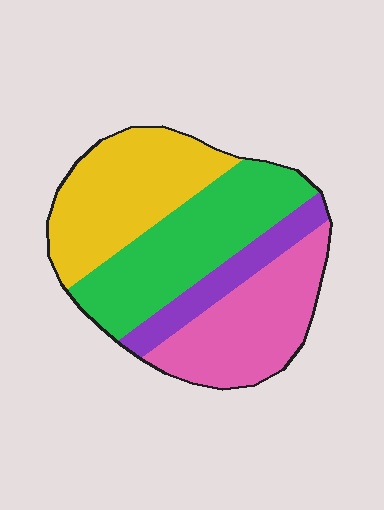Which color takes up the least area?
Purple, at roughly 10%.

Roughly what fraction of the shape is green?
Green covers about 30% of the shape.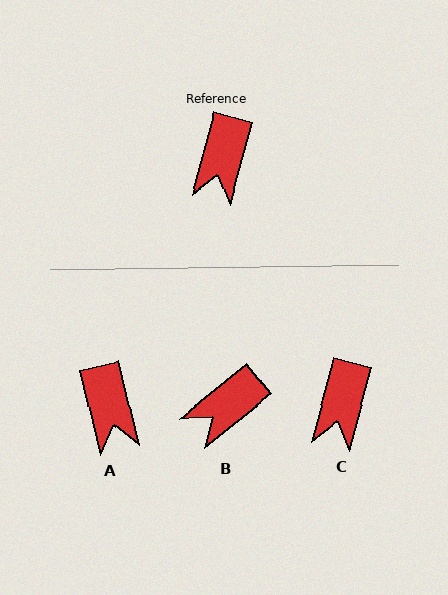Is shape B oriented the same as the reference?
No, it is off by about 36 degrees.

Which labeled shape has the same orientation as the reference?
C.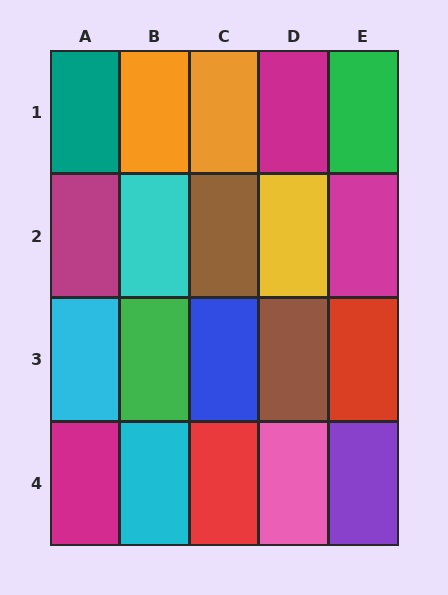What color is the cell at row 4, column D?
Pink.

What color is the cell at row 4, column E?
Purple.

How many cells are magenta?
4 cells are magenta.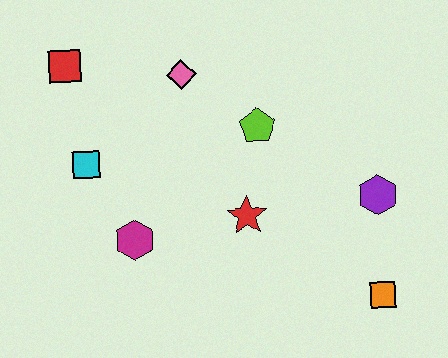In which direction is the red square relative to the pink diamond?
The red square is to the left of the pink diamond.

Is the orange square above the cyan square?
No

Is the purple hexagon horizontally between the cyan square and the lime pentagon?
No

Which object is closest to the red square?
The cyan square is closest to the red square.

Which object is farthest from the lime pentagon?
The orange square is farthest from the lime pentagon.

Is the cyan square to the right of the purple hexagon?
No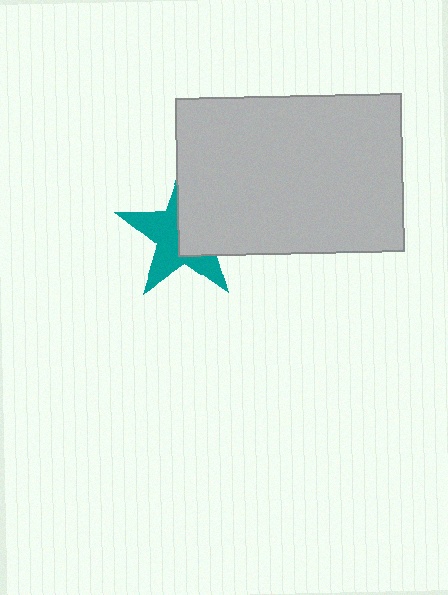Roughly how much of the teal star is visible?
About half of it is visible (roughly 53%).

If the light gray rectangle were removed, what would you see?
You would see the complete teal star.